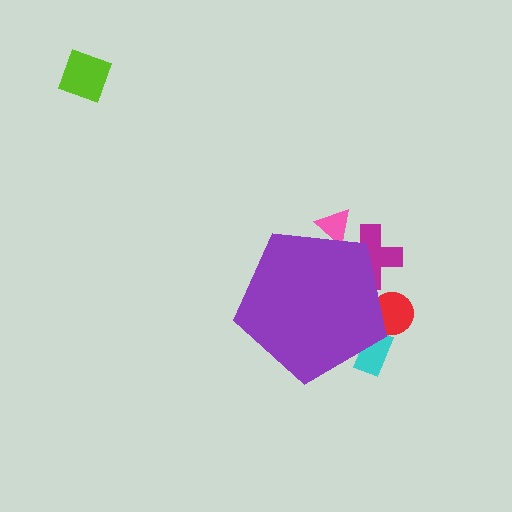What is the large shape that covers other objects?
A purple pentagon.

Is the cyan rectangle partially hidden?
Yes, the cyan rectangle is partially hidden behind the purple pentagon.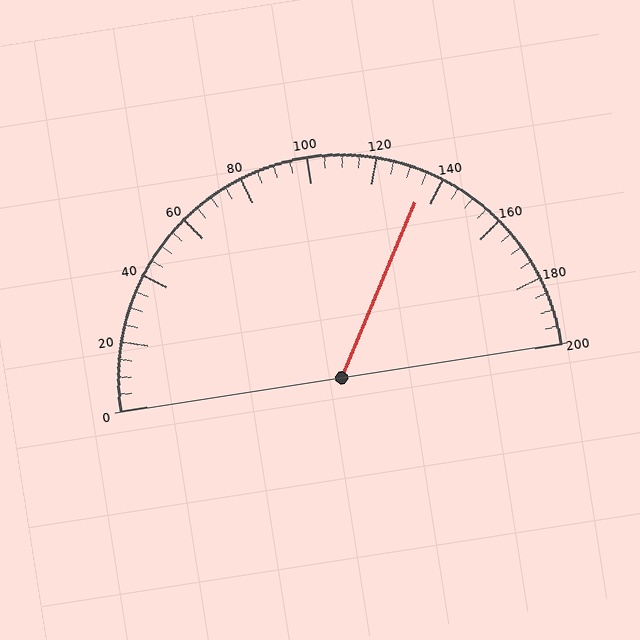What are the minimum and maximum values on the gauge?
The gauge ranges from 0 to 200.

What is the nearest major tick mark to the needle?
The nearest major tick mark is 140.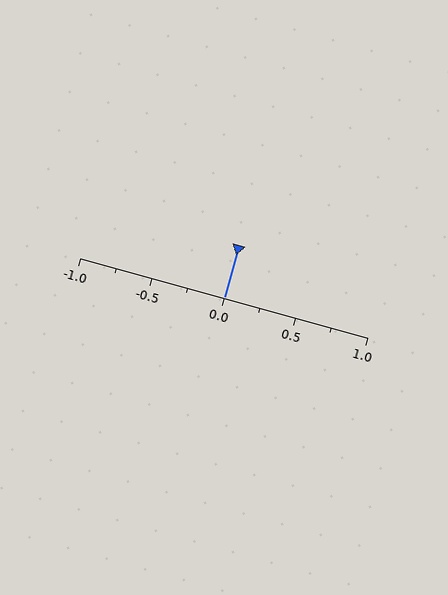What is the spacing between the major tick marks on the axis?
The major ticks are spaced 0.5 apart.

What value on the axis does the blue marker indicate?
The marker indicates approximately 0.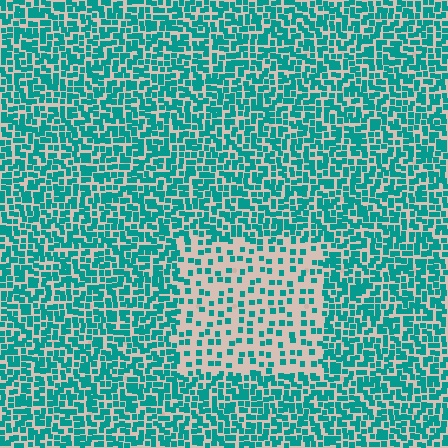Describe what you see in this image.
The image contains small teal elements arranged at two different densities. A rectangle-shaped region is visible where the elements are less densely packed than the surrounding area.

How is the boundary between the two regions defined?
The boundary is defined by a change in element density (approximately 2.4x ratio). All elements are the same color, size, and shape.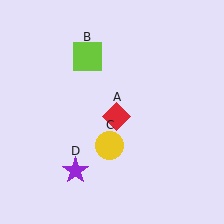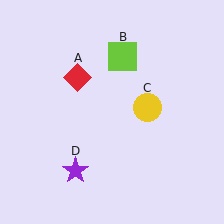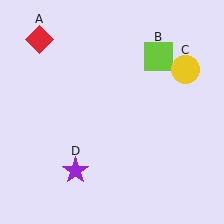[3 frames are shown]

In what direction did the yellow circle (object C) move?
The yellow circle (object C) moved up and to the right.